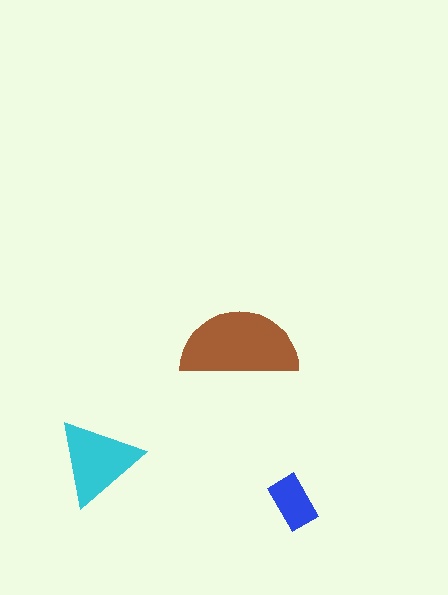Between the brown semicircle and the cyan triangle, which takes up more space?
The brown semicircle.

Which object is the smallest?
The blue rectangle.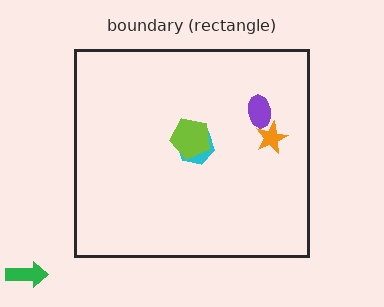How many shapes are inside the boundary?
4 inside, 1 outside.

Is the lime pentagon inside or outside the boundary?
Inside.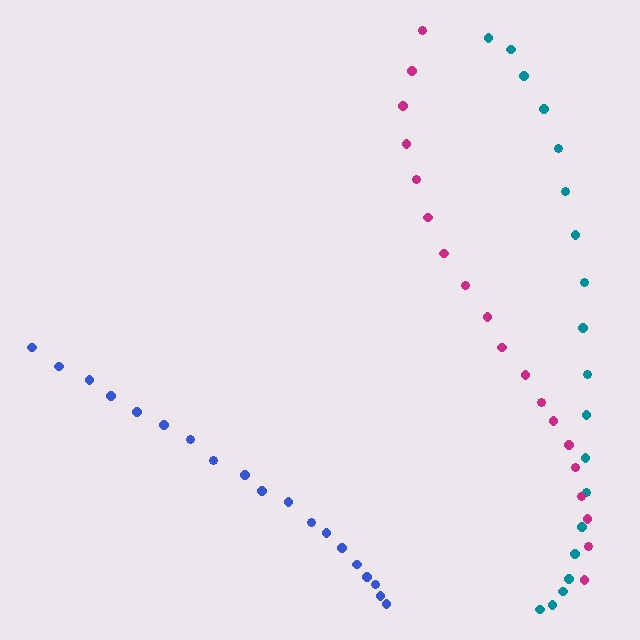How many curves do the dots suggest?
There are 3 distinct paths.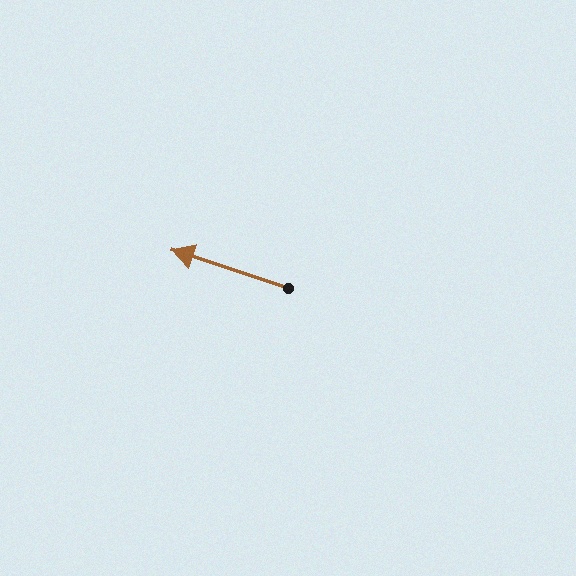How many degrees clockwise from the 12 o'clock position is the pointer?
Approximately 288 degrees.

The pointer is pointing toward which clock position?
Roughly 10 o'clock.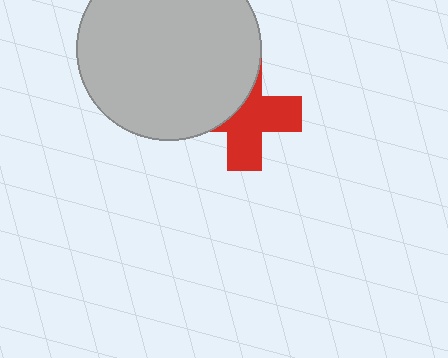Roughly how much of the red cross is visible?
About half of it is visible (roughly 59%).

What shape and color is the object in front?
The object in front is a light gray circle.